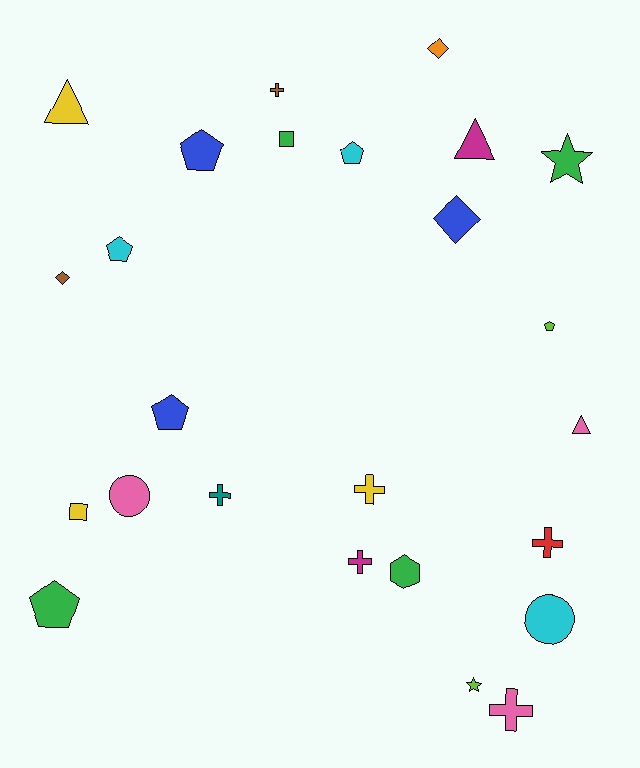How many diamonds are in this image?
There are 3 diamonds.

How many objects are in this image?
There are 25 objects.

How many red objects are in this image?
There is 1 red object.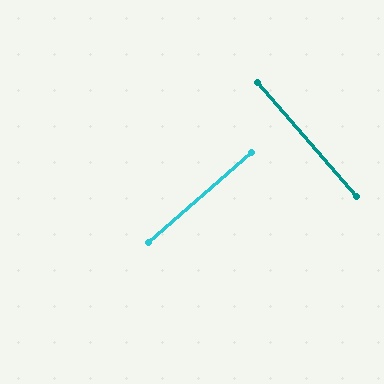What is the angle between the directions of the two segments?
Approximately 90 degrees.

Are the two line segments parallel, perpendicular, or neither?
Perpendicular — they meet at approximately 90°.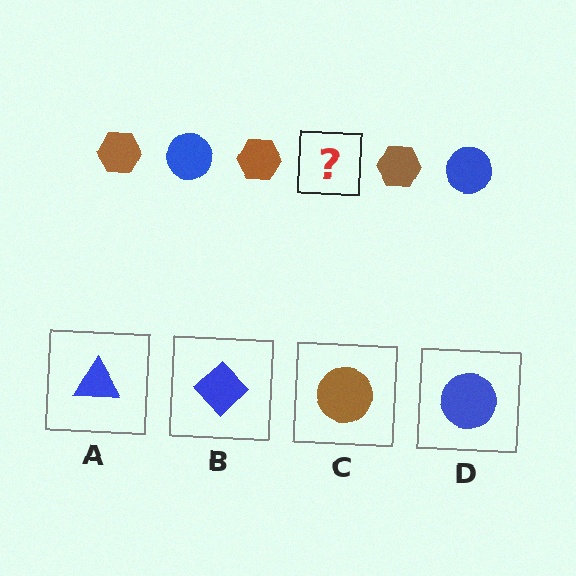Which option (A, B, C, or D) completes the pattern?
D.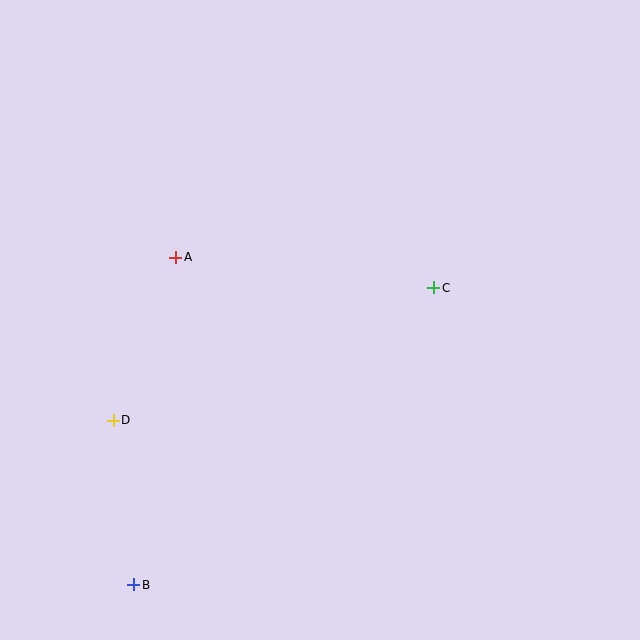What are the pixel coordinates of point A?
Point A is at (176, 257).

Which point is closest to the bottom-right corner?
Point C is closest to the bottom-right corner.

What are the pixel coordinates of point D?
Point D is at (113, 420).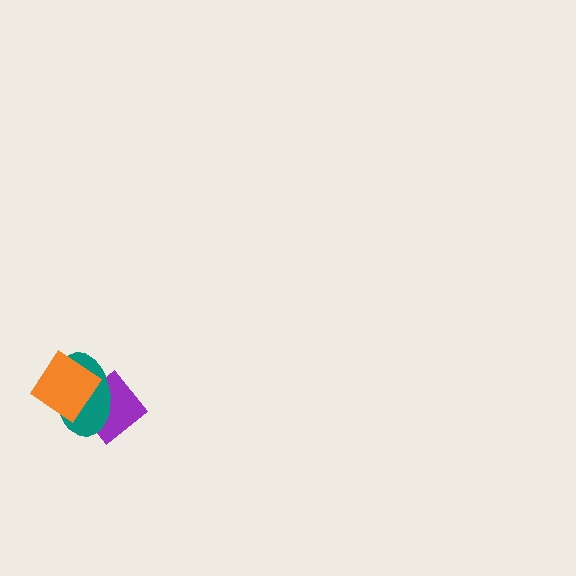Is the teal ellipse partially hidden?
Yes, it is partially covered by another shape.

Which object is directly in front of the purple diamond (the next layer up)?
The teal ellipse is directly in front of the purple diamond.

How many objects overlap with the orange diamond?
2 objects overlap with the orange diamond.